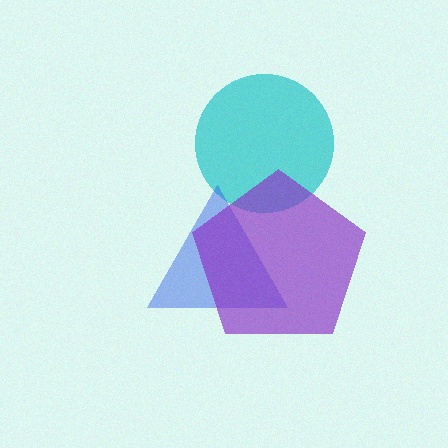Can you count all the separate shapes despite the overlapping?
Yes, there are 3 separate shapes.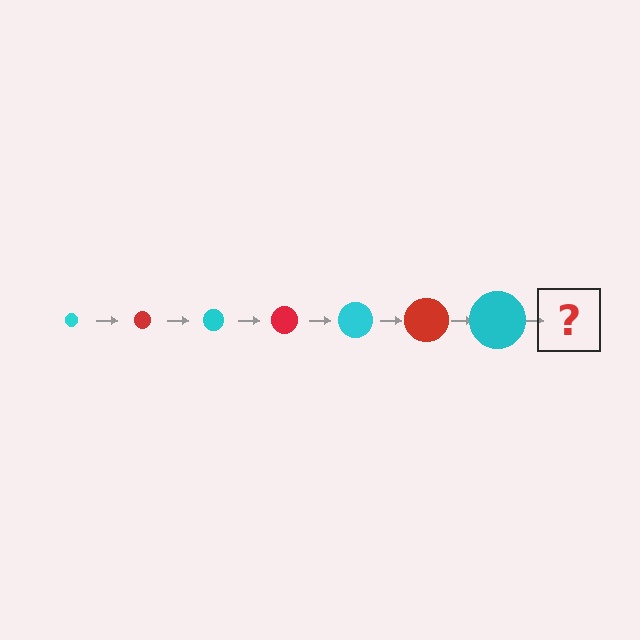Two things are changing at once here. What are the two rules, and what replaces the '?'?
The two rules are that the circle grows larger each step and the color cycles through cyan and red. The '?' should be a red circle, larger than the previous one.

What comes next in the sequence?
The next element should be a red circle, larger than the previous one.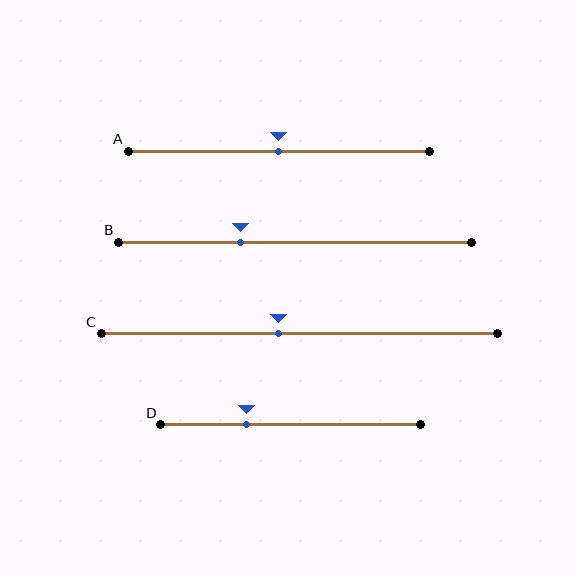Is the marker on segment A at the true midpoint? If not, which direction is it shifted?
Yes, the marker on segment A is at the true midpoint.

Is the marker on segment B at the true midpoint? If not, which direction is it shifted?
No, the marker on segment B is shifted to the left by about 15% of the segment length.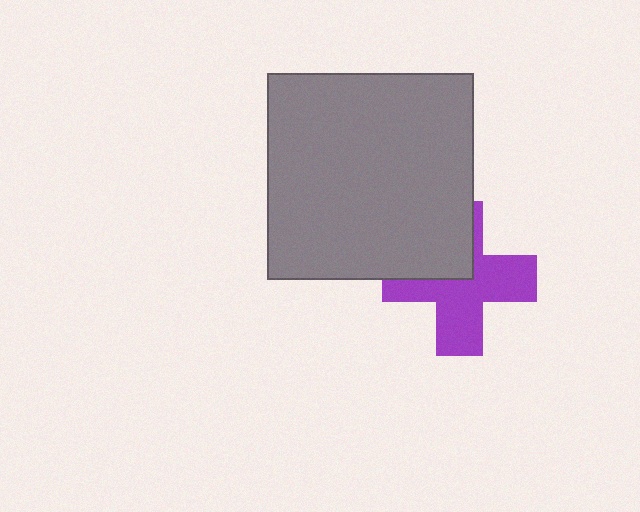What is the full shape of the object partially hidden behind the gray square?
The partially hidden object is a purple cross.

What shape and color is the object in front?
The object in front is a gray square.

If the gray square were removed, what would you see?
You would see the complete purple cross.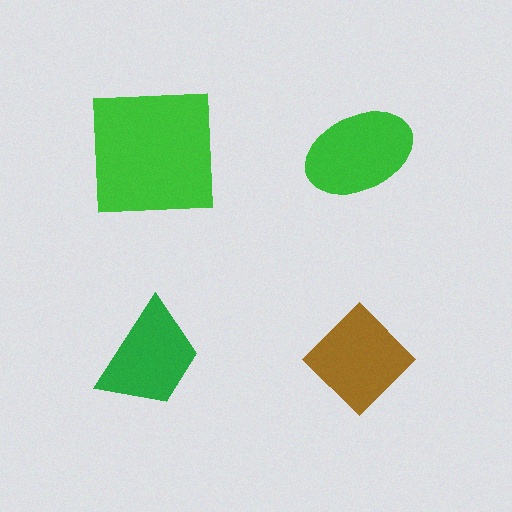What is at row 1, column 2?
A green ellipse.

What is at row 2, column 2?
A brown diamond.